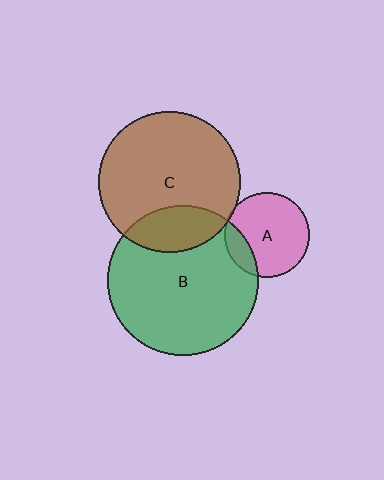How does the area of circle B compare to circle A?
Approximately 3.1 times.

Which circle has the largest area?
Circle B (green).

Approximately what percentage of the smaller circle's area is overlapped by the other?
Approximately 15%.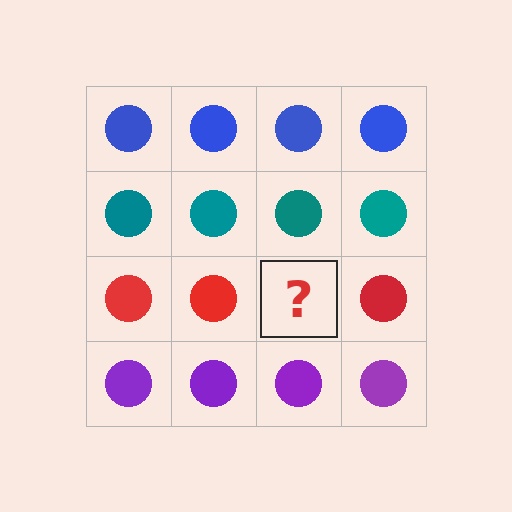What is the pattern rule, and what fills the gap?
The rule is that each row has a consistent color. The gap should be filled with a red circle.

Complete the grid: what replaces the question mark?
The question mark should be replaced with a red circle.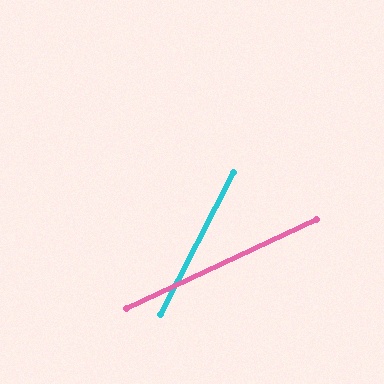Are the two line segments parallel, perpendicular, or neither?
Neither parallel nor perpendicular — they differ by about 38°.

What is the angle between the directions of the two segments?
Approximately 38 degrees.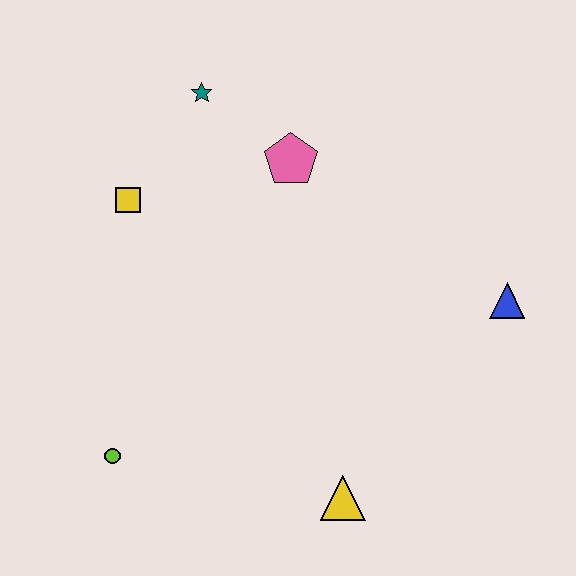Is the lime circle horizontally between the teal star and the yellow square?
No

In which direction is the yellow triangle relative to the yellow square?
The yellow triangle is below the yellow square.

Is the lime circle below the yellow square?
Yes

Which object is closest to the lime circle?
The yellow triangle is closest to the lime circle.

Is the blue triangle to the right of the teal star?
Yes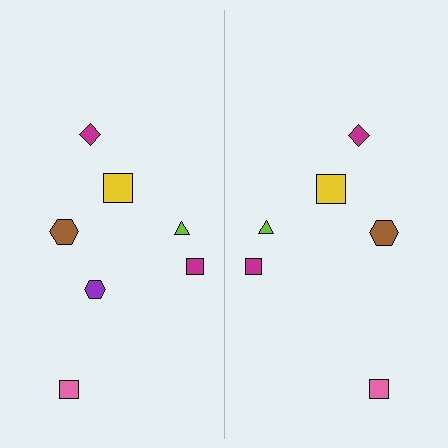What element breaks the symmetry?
A purple hexagon is missing from the right side.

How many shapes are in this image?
There are 13 shapes in this image.